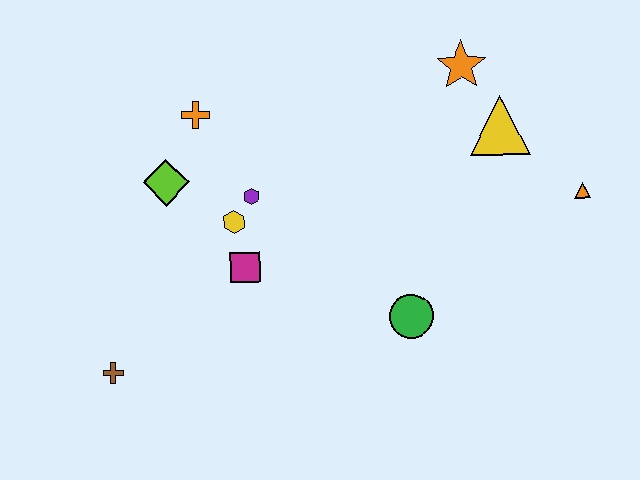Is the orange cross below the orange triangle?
No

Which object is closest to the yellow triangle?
The orange star is closest to the yellow triangle.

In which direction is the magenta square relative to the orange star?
The magenta square is to the left of the orange star.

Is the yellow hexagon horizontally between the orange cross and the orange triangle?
Yes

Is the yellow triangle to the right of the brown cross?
Yes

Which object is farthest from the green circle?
The brown cross is farthest from the green circle.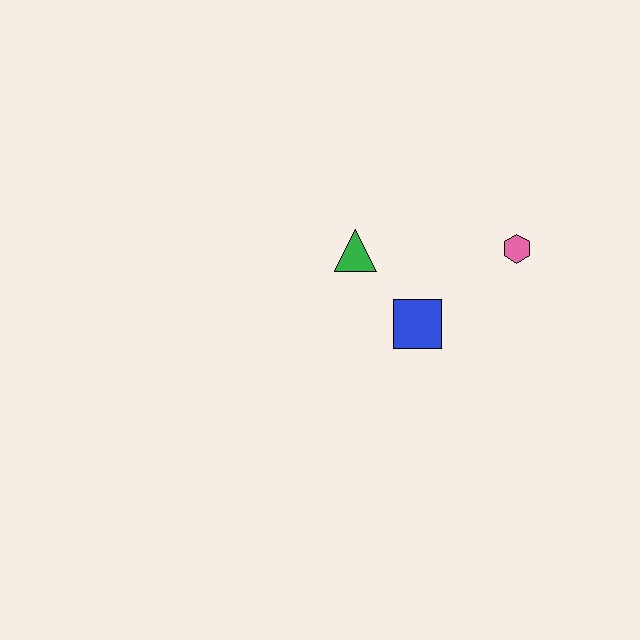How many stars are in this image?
There are no stars.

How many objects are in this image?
There are 3 objects.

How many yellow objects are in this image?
There are no yellow objects.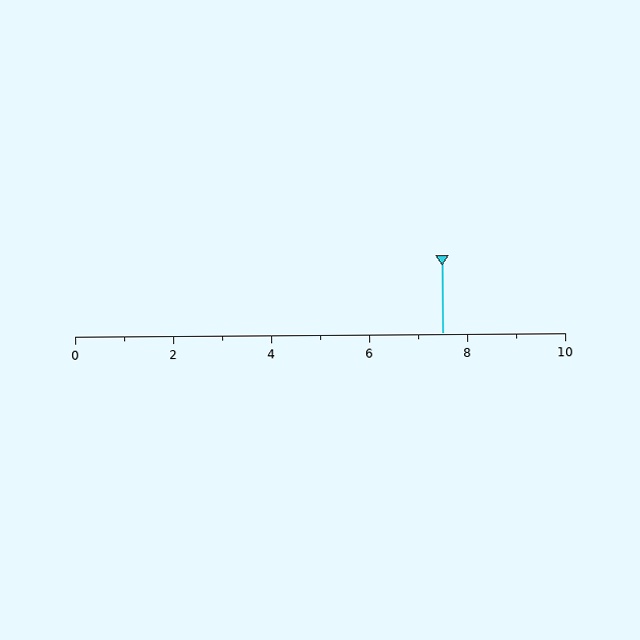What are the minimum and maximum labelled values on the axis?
The axis runs from 0 to 10.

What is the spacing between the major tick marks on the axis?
The major ticks are spaced 2 apart.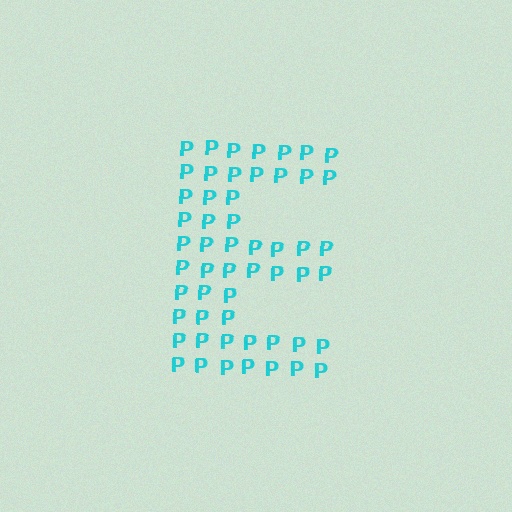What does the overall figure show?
The overall figure shows the letter E.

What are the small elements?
The small elements are letter P's.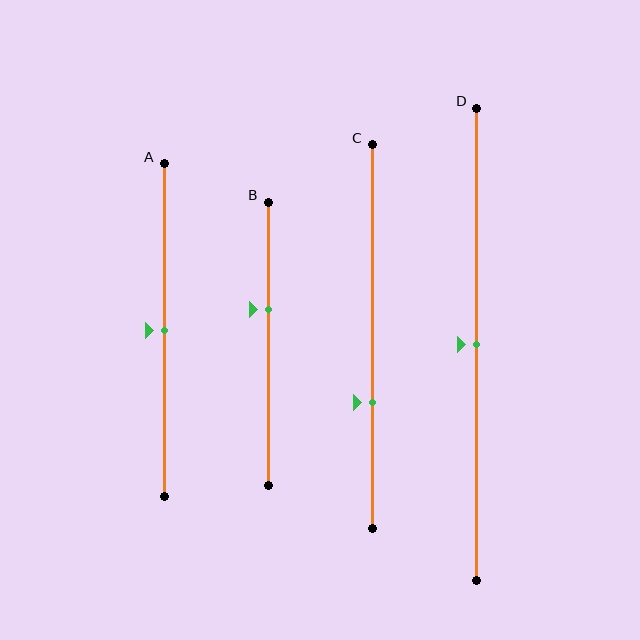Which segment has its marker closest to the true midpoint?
Segment A has its marker closest to the true midpoint.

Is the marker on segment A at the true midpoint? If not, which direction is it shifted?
Yes, the marker on segment A is at the true midpoint.